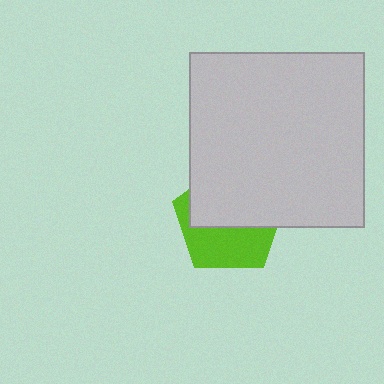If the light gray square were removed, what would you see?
You would see the complete lime pentagon.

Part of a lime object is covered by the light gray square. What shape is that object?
It is a pentagon.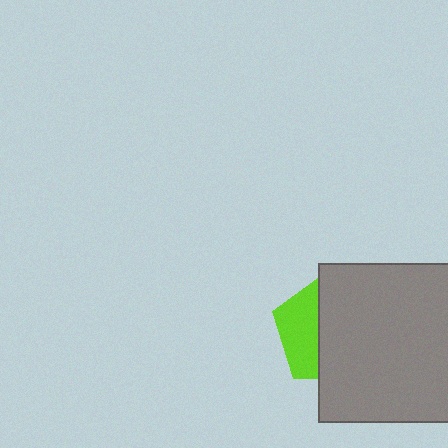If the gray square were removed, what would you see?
You would see the complete lime pentagon.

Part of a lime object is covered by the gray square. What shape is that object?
It is a pentagon.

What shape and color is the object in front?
The object in front is a gray square.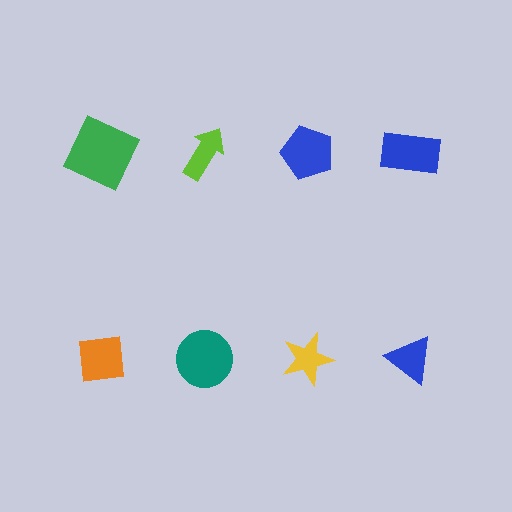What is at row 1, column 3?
A blue pentagon.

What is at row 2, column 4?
A blue triangle.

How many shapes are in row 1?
4 shapes.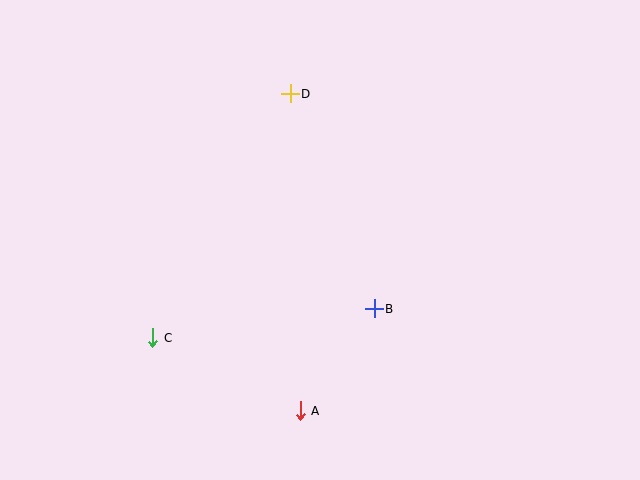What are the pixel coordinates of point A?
Point A is at (300, 411).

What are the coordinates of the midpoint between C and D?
The midpoint between C and D is at (222, 216).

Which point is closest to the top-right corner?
Point D is closest to the top-right corner.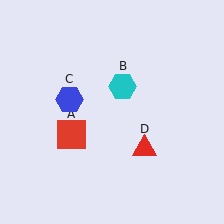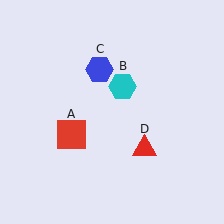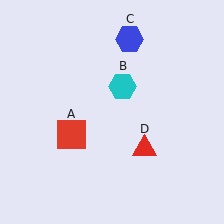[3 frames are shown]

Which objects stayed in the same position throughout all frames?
Red square (object A) and cyan hexagon (object B) and red triangle (object D) remained stationary.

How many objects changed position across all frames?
1 object changed position: blue hexagon (object C).